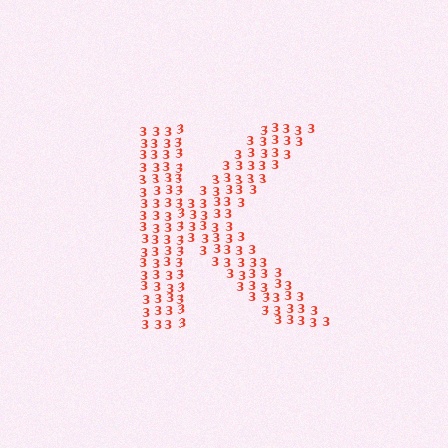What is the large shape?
The large shape is the letter K.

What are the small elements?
The small elements are digit 3's.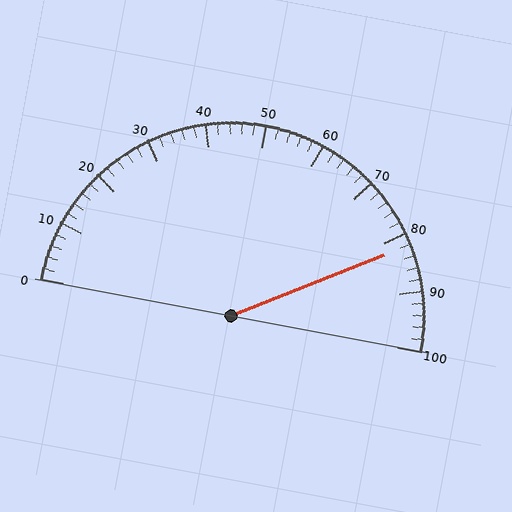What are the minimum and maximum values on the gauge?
The gauge ranges from 0 to 100.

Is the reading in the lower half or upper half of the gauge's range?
The reading is in the upper half of the range (0 to 100).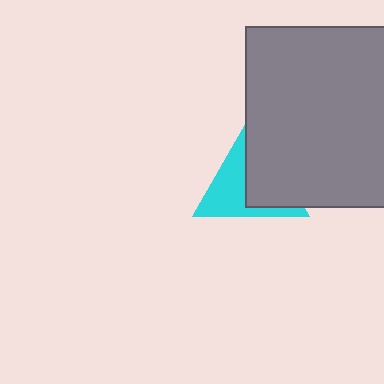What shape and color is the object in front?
The object in front is a gray square.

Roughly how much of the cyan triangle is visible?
About half of it is visible (roughly 52%).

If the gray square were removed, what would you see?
You would see the complete cyan triangle.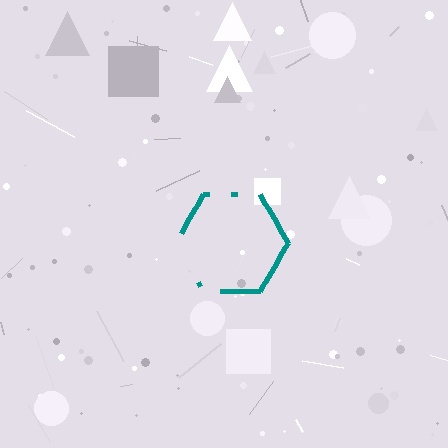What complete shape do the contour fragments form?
The contour fragments form a hexagon.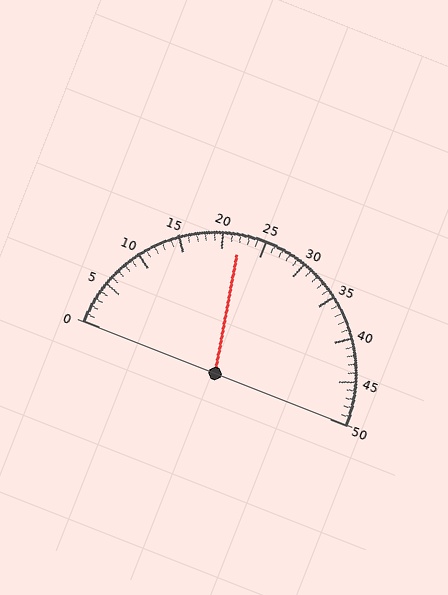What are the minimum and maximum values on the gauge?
The gauge ranges from 0 to 50.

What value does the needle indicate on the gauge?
The needle indicates approximately 22.